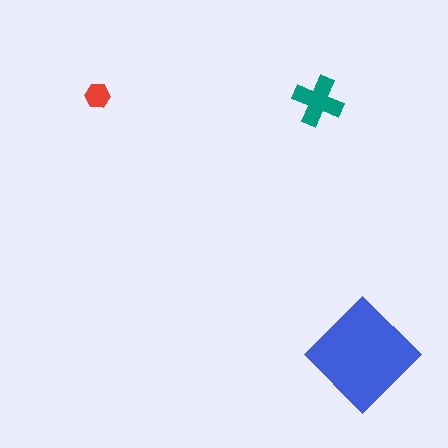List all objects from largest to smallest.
The blue diamond, the teal cross, the red hexagon.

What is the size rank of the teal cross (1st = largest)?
2nd.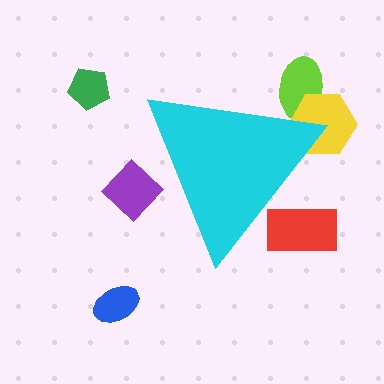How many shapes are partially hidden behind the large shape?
4 shapes are partially hidden.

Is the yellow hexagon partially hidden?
Yes, the yellow hexagon is partially hidden behind the cyan triangle.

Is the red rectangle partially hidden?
Yes, the red rectangle is partially hidden behind the cyan triangle.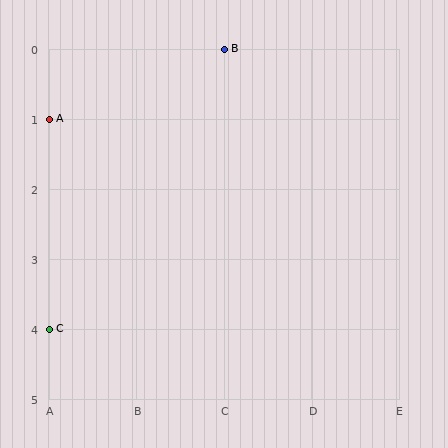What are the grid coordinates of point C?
Point C is at grid coordinates (A, 4).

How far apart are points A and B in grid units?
Points A and B are 2 columns and 1 row apart (about 2.2 grid units diagonally).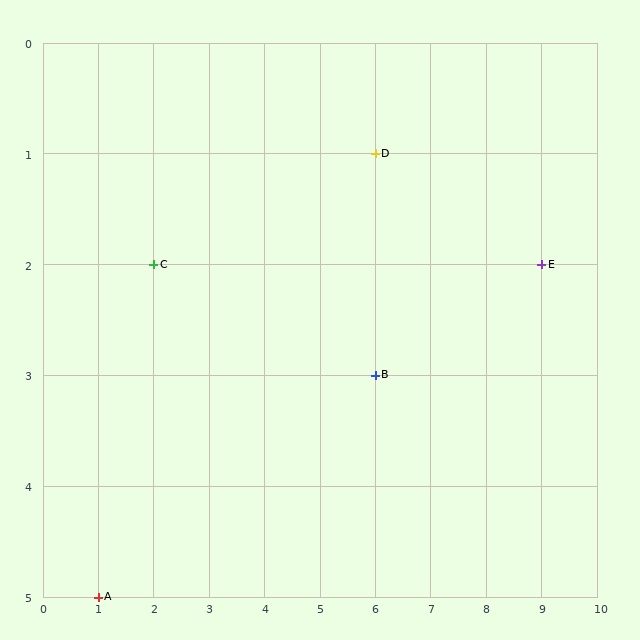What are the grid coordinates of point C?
Point C is at grid coordinates (2, 2).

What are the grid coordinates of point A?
Point A is at grid coordinates (1, 5).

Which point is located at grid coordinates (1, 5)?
Point A is at (1, 5).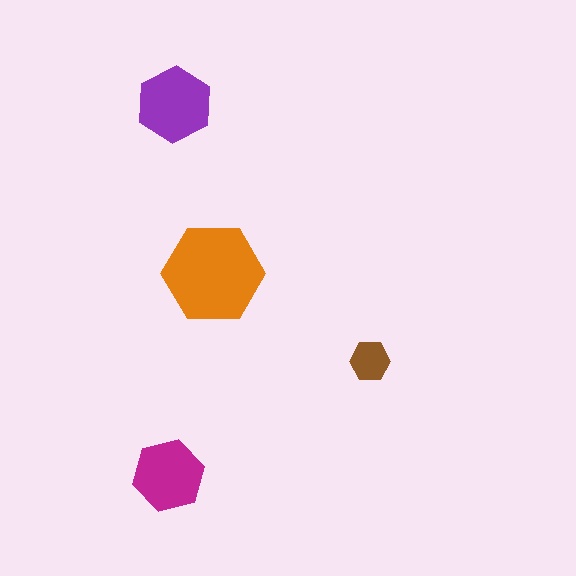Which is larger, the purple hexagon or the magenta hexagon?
The purple one.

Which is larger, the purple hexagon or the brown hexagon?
The purple one.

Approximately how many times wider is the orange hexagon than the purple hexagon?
About 1.5 times wider.